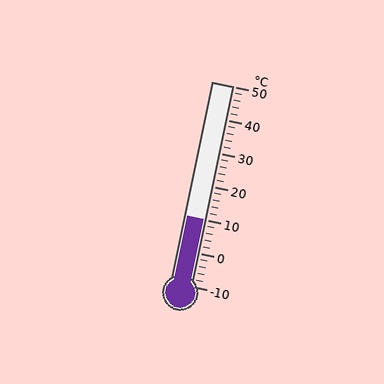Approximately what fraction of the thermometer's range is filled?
The thermometer is filled to approximately 35% of its range.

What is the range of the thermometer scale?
The thermometer scale ranges from -10°C to 50°C.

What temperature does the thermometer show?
The thermometer shows approximately 10°C.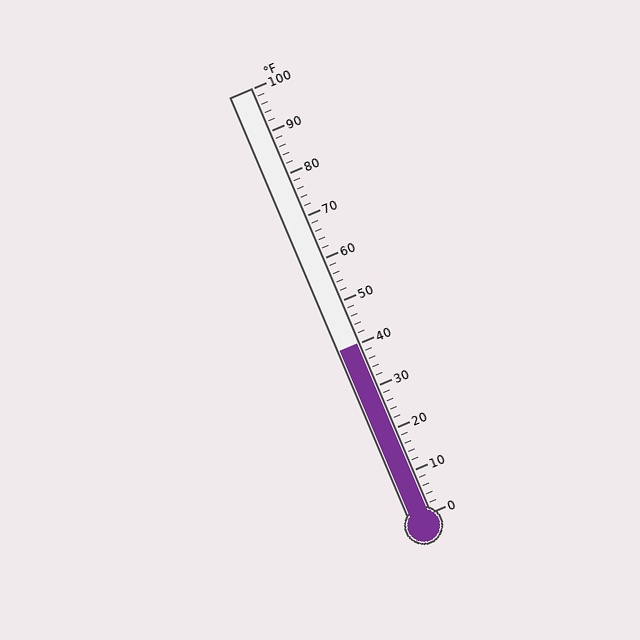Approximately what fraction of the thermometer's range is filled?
The thermometer is filled to approximately 40% of its range.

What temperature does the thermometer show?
The thermometer shows approximately 40°F.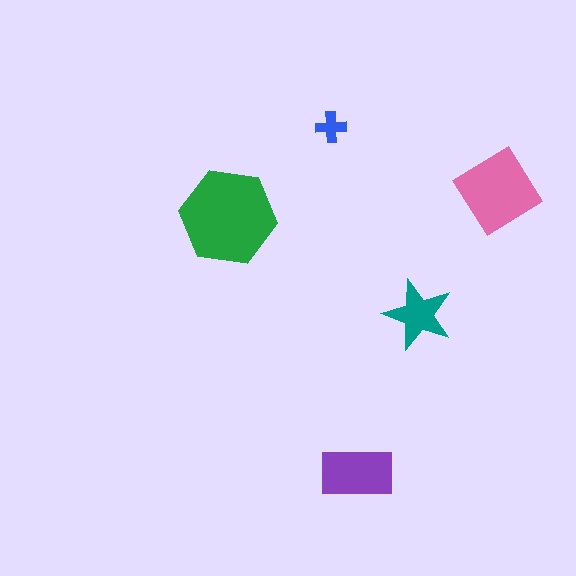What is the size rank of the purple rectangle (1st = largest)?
3rd.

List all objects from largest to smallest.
The green hexagon, the pink diamond, the purple rectangle, the teal star, the blue cross.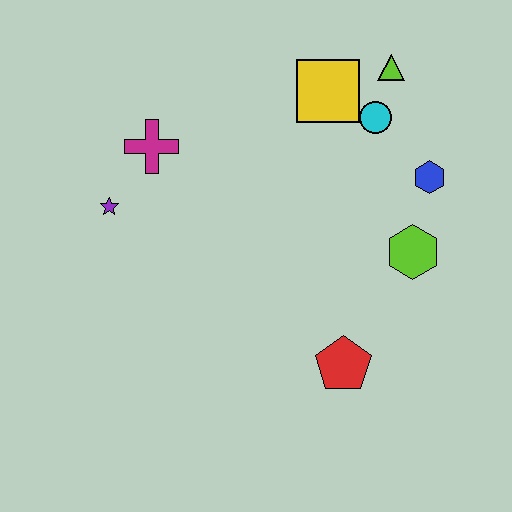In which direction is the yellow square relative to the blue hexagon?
The yellow square is to the left of the blue hexagon.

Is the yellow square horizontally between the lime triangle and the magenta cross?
Yes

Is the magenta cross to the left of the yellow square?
Yes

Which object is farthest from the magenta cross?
The red pentagon is farthest from the magenta cross.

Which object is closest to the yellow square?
The cyan circle is closest to the yellow square.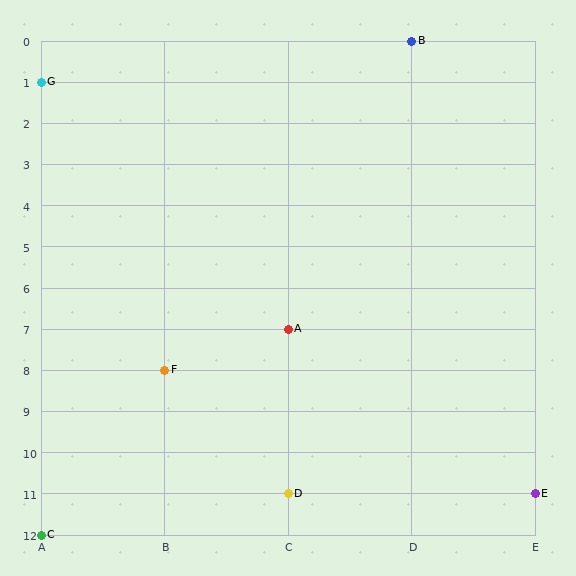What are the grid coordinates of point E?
Point E is at grid coordinates (E, 11).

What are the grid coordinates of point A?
Point A is at grid coordinates (C, 7).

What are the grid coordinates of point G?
Point G is at grid coordinates (A, 1).